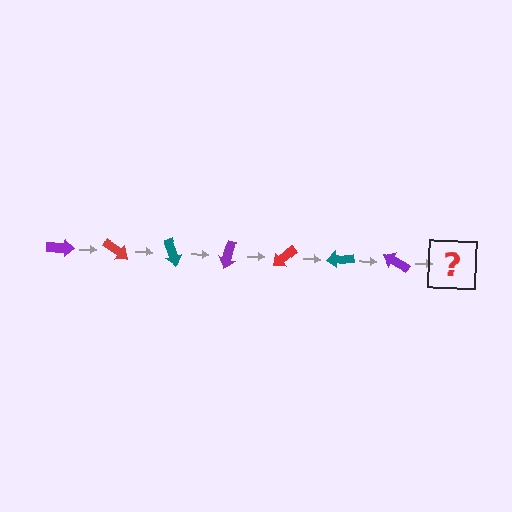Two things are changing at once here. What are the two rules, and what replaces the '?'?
The two rules are that it rotates 35 degrees each step and the color cycles through purple, red, and teal. The '?' should be a red arrow, rotated 245 degrees from the start.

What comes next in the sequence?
The next element should be a red arrow, rotated 245 degrees from the start.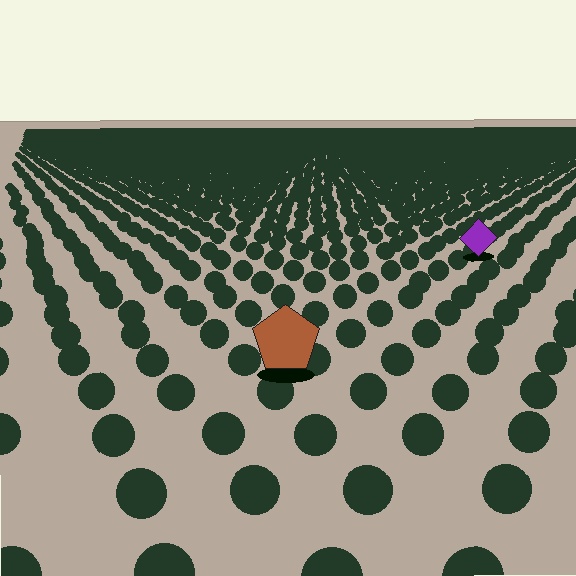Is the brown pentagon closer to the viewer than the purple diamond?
Yes. The brown pentagon is closer — you can tell from the texture gradient: the ground texture is coarser near it.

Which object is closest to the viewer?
The brown pentagon is closest. The texture marks near it are larger and more spread out.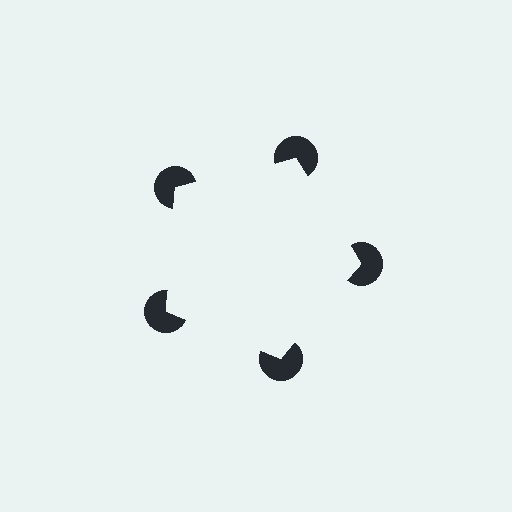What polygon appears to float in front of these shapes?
An illusory pentagon — its edges are inferred from the aligned wedge cuts in the pac-man discs, not physically drawn.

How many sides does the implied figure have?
5 sides.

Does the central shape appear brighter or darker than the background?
It typically appears slightly brighter than the background, even though no actual brightness change is drawn.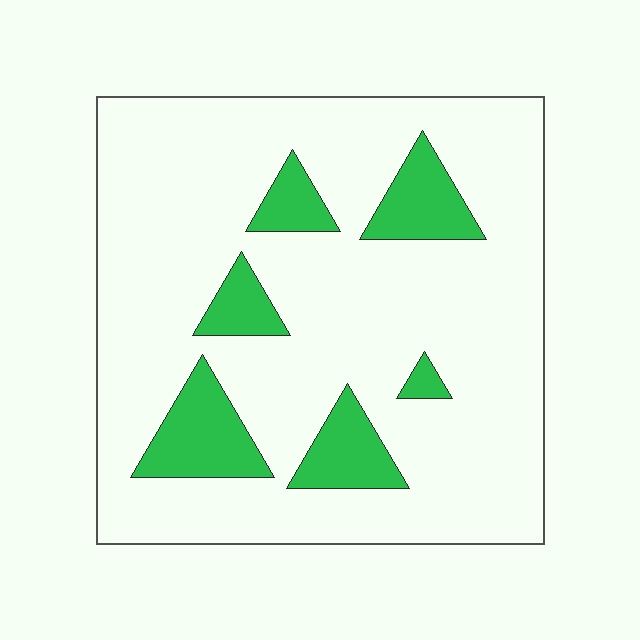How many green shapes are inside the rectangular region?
6.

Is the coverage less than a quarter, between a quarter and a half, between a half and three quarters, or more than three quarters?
Less than a quarter.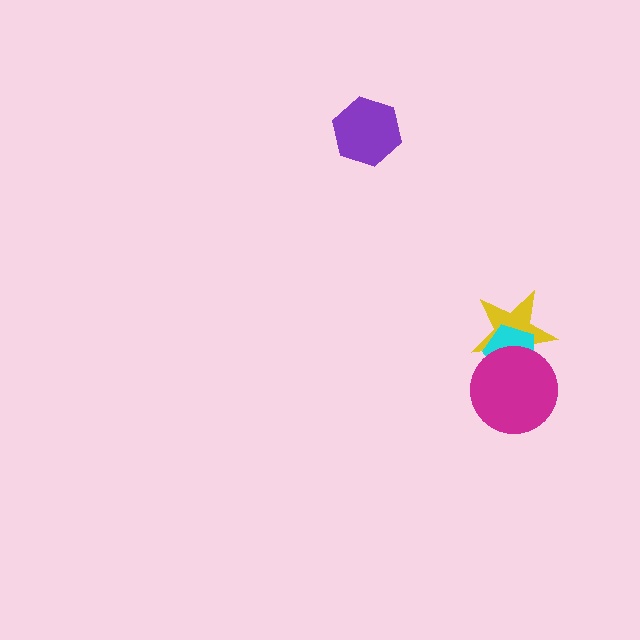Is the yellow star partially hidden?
Yes, it is partially covered by another shape.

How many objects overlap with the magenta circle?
2 objects overlap with the magenta circle.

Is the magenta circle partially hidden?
No, no other shape covers it.